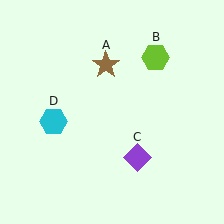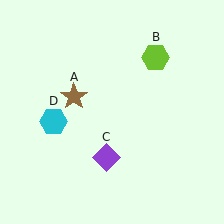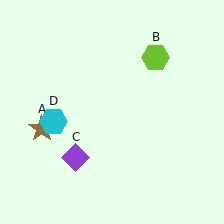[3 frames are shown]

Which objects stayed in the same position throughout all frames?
Lime hexagon (object B) and cyan hexagon (object D) remained stationary.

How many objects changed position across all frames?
2 objects changed position: brown star (object A), purple diamond (object C).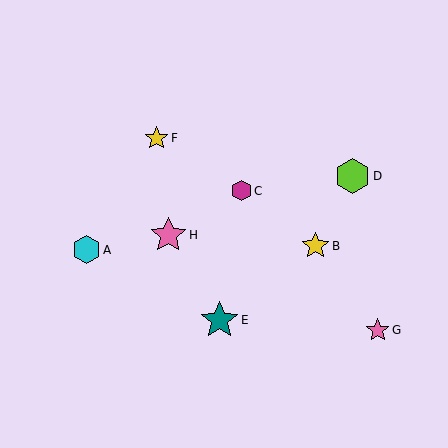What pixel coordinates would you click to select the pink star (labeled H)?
Click at (168, 235) to select the pink star H.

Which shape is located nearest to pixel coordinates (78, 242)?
The cyan hexagon (labeled A) at (86, 250) is nearest to that location.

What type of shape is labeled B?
Shape B is a yellow star.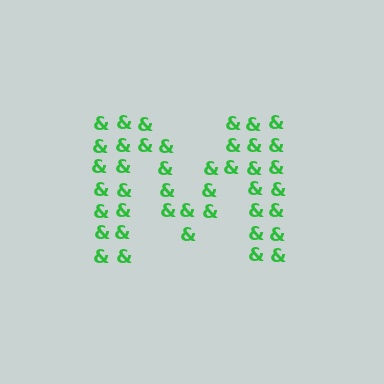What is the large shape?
The large shape is the letter M.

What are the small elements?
The small elements are ampersands.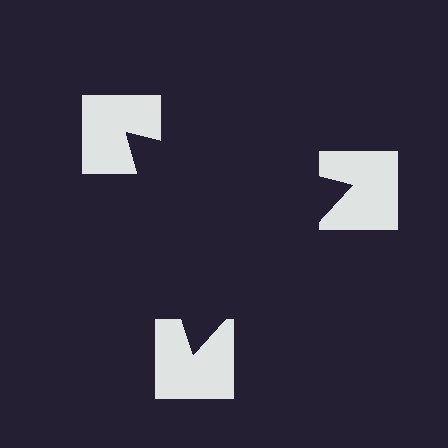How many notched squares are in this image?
There are 3 — one at each vertex of the illusory triangle.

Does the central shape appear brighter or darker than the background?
It typically appears slightly darker than the background, even though no actual brightness change is drawn.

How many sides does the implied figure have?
3 sides.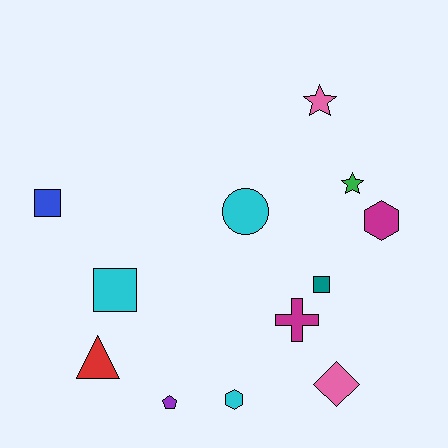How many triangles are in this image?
There is 1 triangle.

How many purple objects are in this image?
There is 1 purple object.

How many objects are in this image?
There are 12 objects.